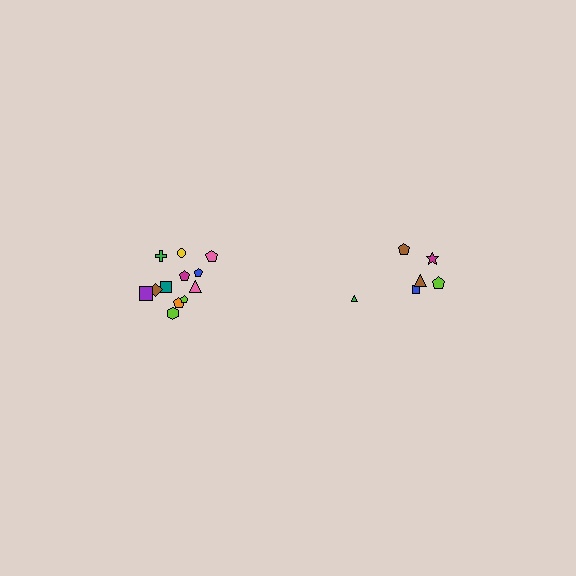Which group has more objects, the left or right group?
The left group.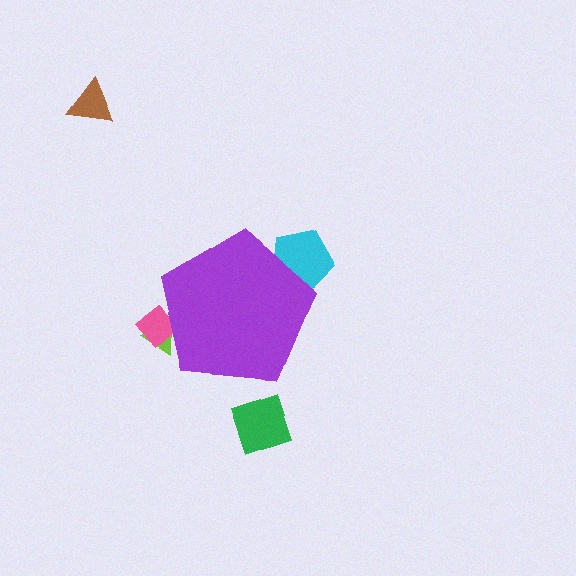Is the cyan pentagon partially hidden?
Yes, the cyan pentagon is partially hidden behind the purple pentagon.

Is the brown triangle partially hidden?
No, the brown triangle is fully visible.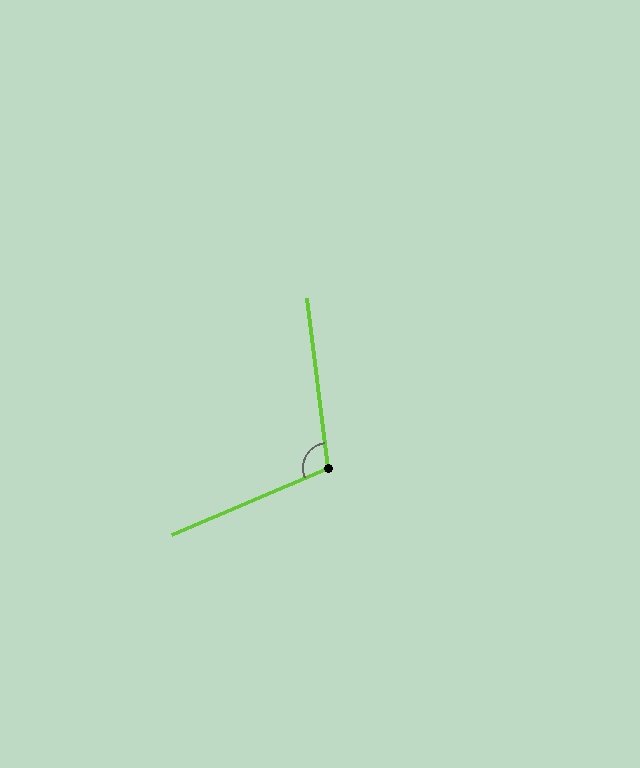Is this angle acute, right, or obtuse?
It is obtuse.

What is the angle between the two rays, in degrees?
Approximately 107 degrees.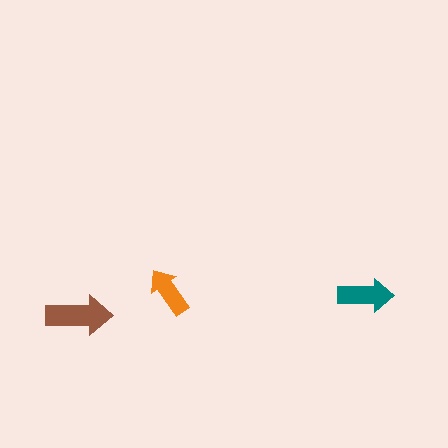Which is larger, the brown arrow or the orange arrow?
The brown one.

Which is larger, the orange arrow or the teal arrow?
The teal one.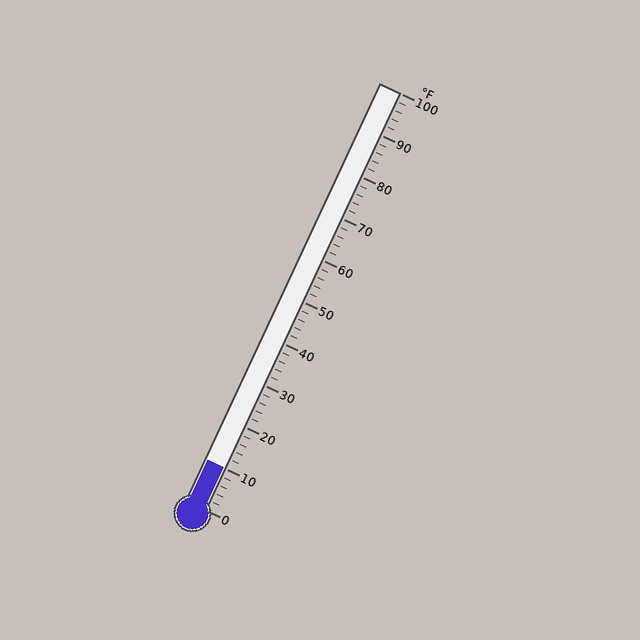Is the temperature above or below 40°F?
The temperature is below 40°F.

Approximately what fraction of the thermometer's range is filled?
The thermometer is filled to approximately 10% of its range.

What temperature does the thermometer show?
The thermometer shows approximately 10°F.